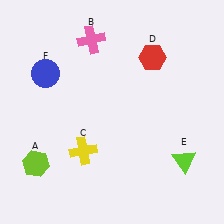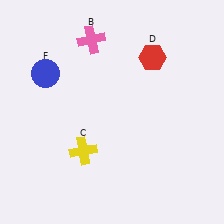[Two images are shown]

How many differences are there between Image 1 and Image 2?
There are 2 differences between the two images.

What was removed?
The lime triangle (E), the lime hexagon (A) were removed in Image 2.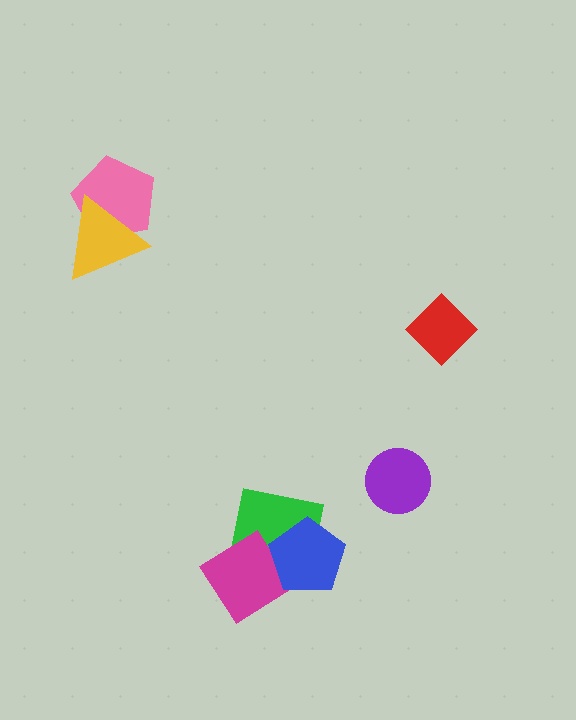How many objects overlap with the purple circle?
0 objects overlap with the purple circle.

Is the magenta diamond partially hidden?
Yes, it is partially covered by another shape.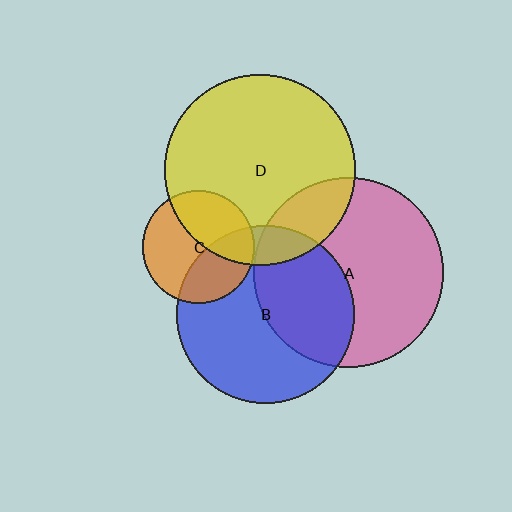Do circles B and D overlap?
Yes.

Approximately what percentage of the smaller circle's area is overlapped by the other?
Approximately 15%.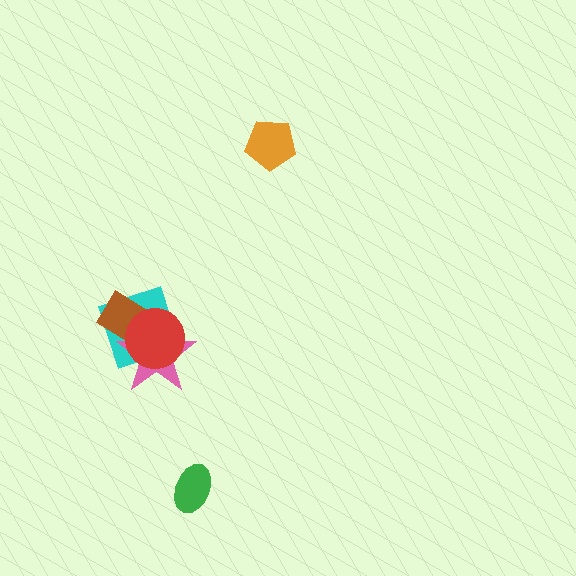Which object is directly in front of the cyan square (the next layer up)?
The brown diamond is directly in front of the cyan square.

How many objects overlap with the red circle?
3 objects overlap with the red circle.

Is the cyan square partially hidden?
Yes, it is partially covered by another shape.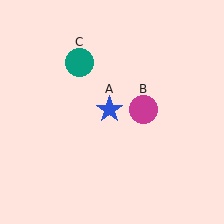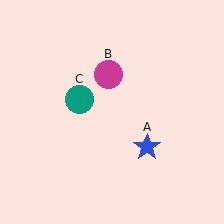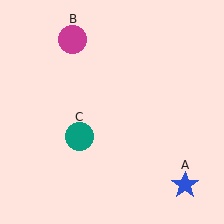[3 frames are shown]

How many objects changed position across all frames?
3 objects changed position: blue star (object A), magenta circle (object B), teal circle (object C).